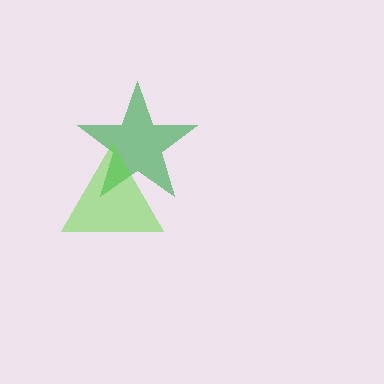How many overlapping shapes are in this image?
There are 2 overlapping shapes in the image.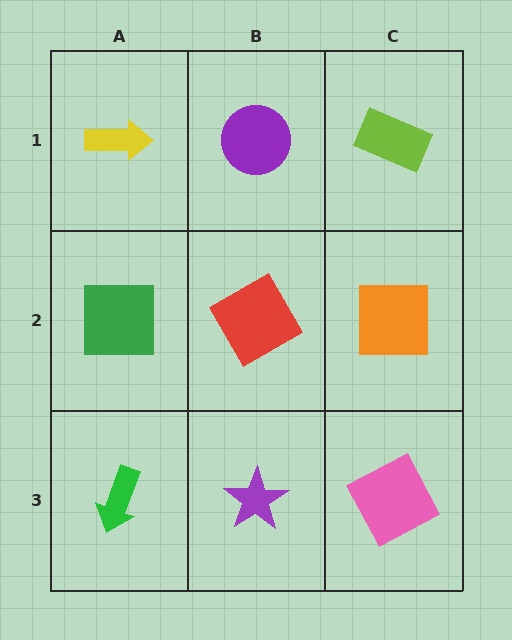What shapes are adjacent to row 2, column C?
A lime rectangle (row 1, column C), a pink square (row 3, column C), a red diamond (row 2, column B).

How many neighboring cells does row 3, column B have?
3.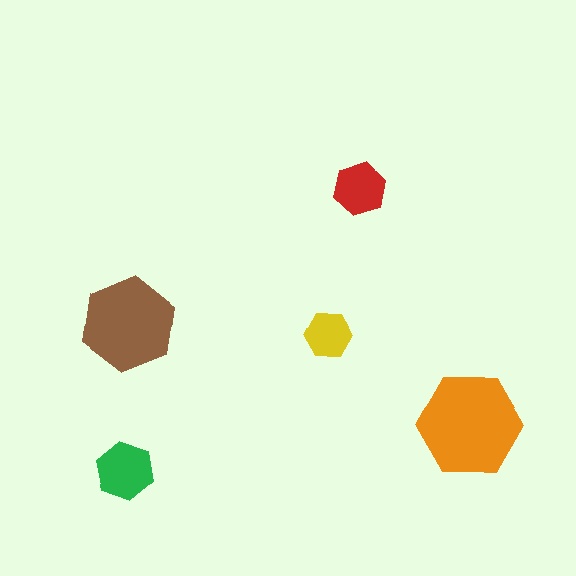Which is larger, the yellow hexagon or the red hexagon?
The red one.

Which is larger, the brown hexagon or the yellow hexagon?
The brown one.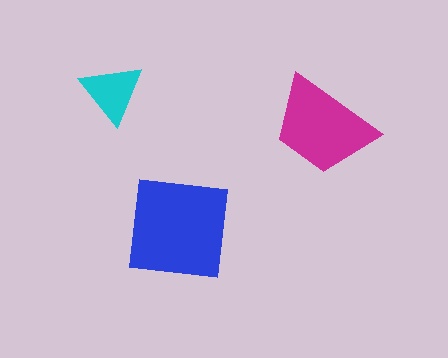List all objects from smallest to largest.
The cyan triangle, the magenta trapezoid, the blue square.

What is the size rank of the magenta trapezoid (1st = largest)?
2nd.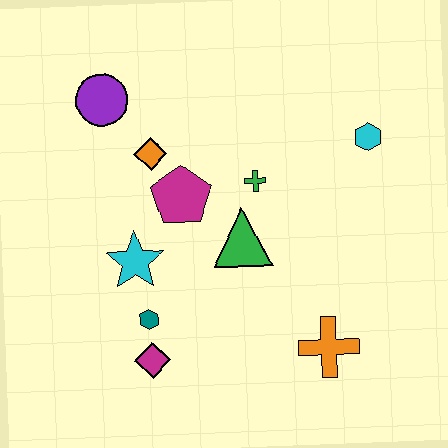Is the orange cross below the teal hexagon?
Yes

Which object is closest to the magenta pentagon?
The orange diamond is closest to the magenta pentagon.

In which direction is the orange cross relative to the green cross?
The orange cross is below the green cross.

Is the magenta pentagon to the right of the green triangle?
No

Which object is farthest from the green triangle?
The purple circle is farthest from the green triangle.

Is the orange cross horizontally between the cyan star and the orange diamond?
No